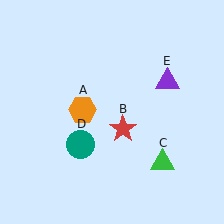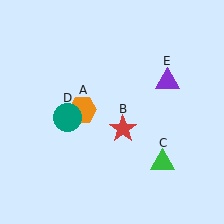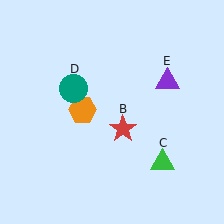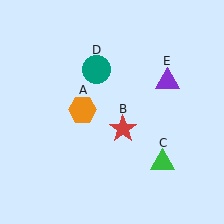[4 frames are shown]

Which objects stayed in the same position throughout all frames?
Orange hexagon (object A) and red star (object B) and green triangle (object C) and purple triangle (object E) remained stationary.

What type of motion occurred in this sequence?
The teal circle (object D) rotated clockwise around the center of the scene.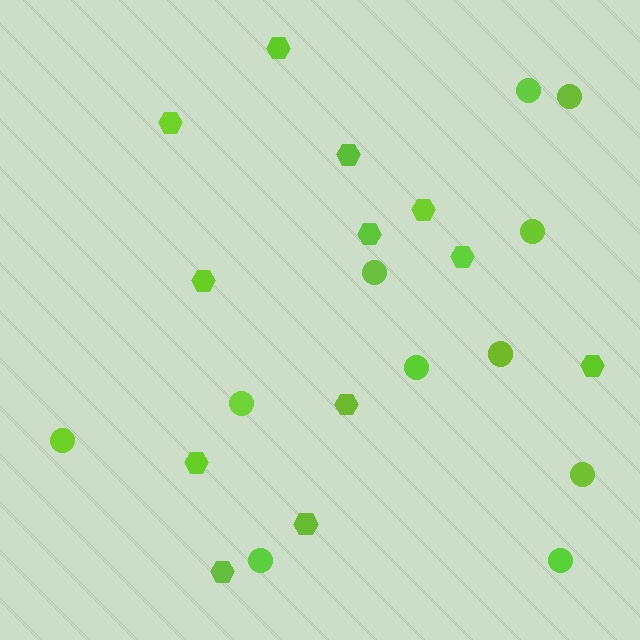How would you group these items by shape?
There are 2 groups: one group of circles (11) and one group of hexagons (12).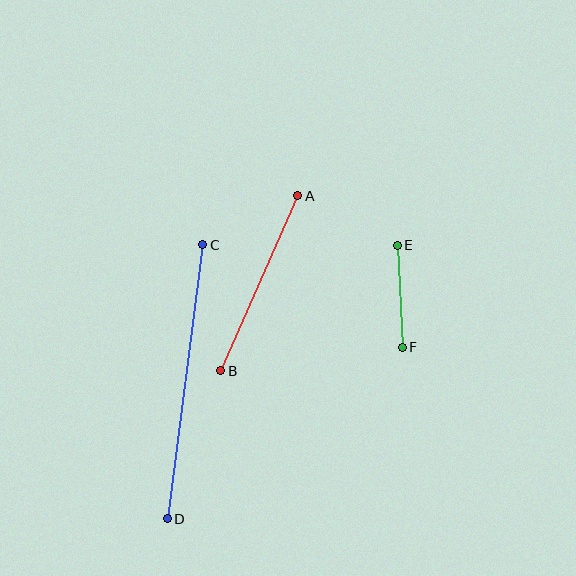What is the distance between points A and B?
The distance is approximately 191 pixels.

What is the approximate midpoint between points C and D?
The midpoint is at approximately (185, 382) pixels.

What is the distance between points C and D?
The distance is approximately 276 pixels.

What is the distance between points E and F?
The distance is approximately 102 pixels.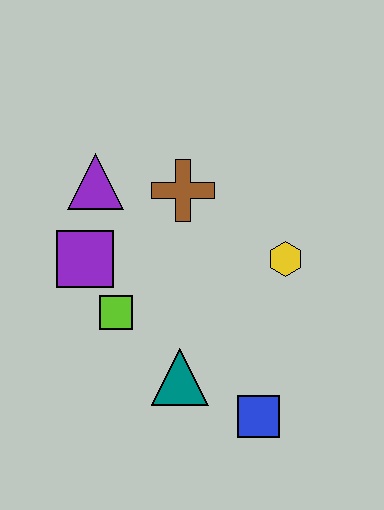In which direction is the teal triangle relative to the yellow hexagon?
The teal triangle is below the yellow hexagon.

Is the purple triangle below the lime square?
No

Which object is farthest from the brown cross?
The blue square is farthest from the brown cross.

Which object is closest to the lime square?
The purple square is closest to the lime square.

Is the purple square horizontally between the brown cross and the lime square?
No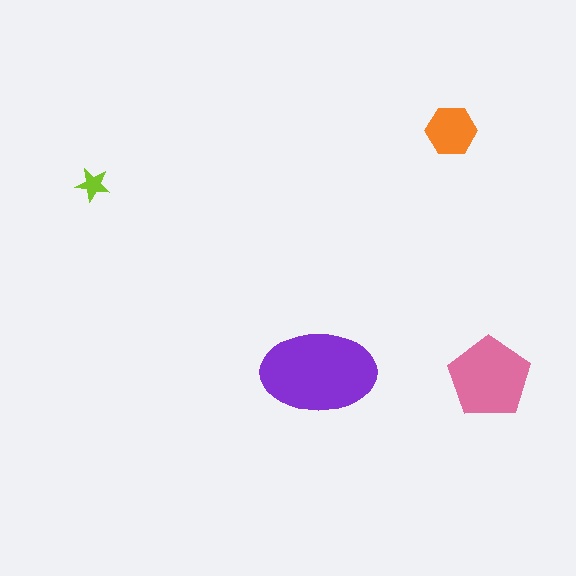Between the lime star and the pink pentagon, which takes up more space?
The pink pentagon.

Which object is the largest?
The purple ellipse.